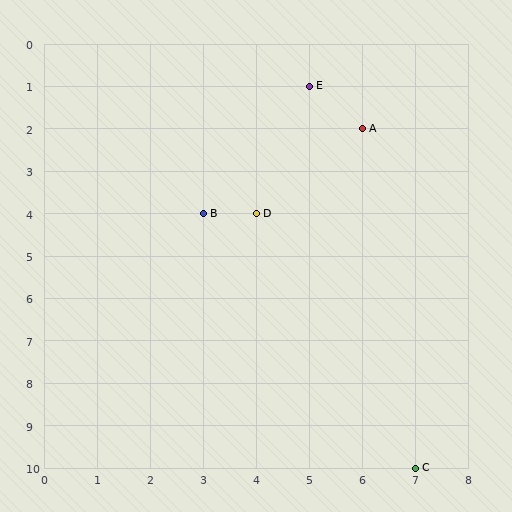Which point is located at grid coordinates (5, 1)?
Point E is at (5, 1).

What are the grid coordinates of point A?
Point A is at grid coordinates (6, 2).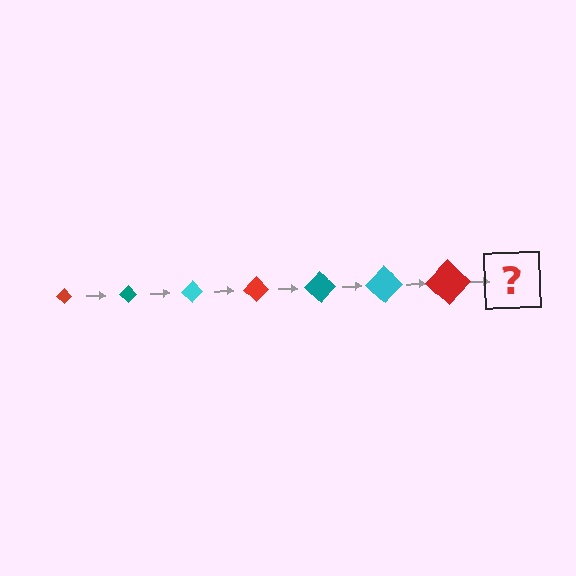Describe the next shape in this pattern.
It should be a teal diamond, larger than the previous one.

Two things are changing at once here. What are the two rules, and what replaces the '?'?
The two rules are that the diamond grows larger each step and the color cycles through red, teal, and cyan. The '?' should be a teal diamond, larger than the previous one.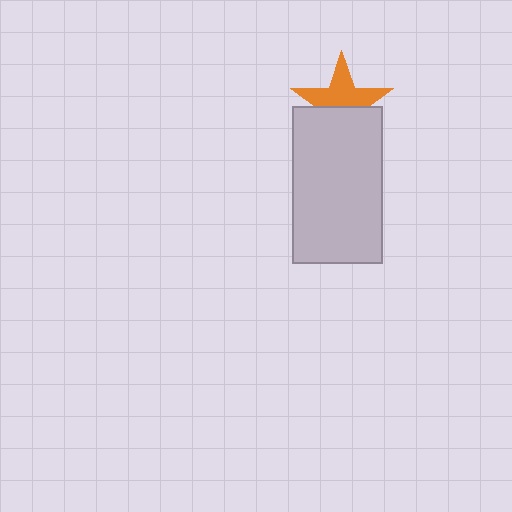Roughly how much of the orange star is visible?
About half of it is visible (roughly 56%).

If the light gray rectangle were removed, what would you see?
You would see the complete orange star.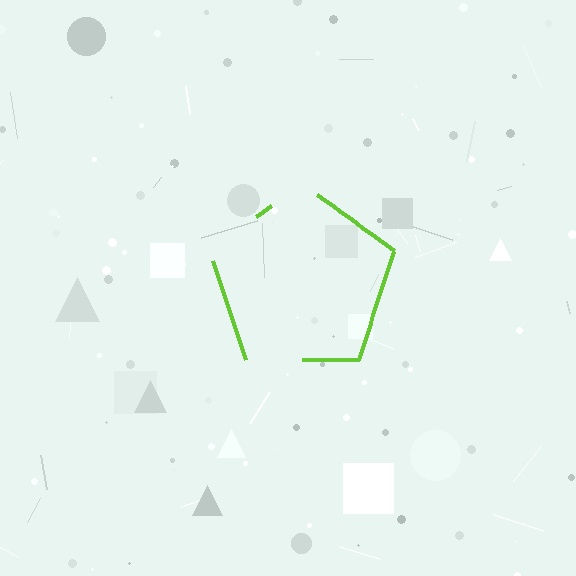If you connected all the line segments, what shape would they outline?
They would outline a pentagon.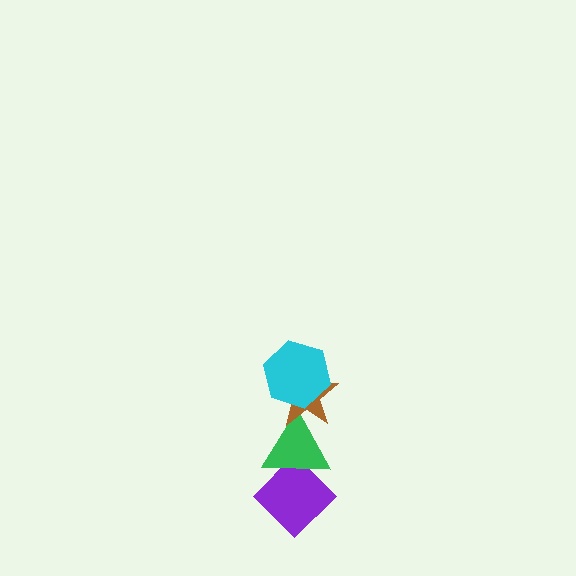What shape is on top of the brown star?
The cyan hexagon is on top of the brown star.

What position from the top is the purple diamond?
The purple diamond is 4th from the top.